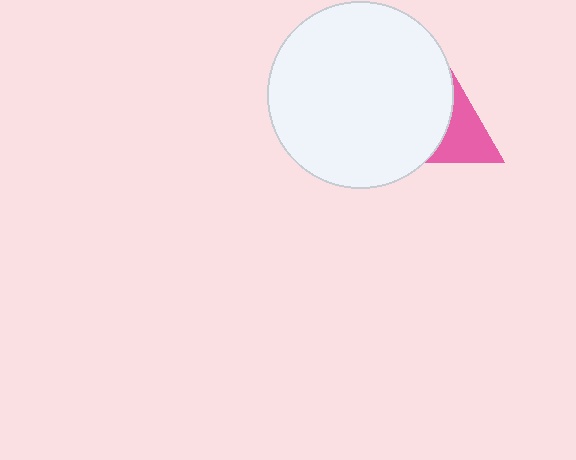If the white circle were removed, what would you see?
You would see the complete pink triangle.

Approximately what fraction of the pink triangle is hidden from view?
Roughly 49% of the pink triangle is hidden behind the white circle.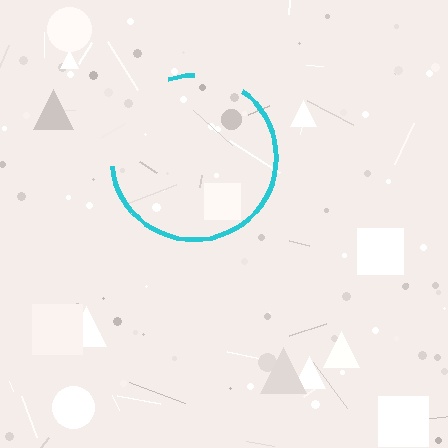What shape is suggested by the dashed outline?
The dashed outline suggests a circle.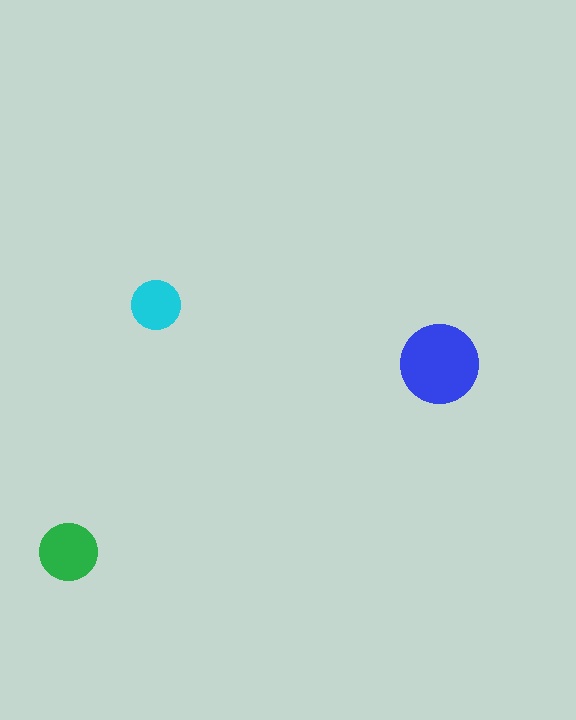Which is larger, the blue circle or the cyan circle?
The blue one.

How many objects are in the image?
There are 3 objects in the image.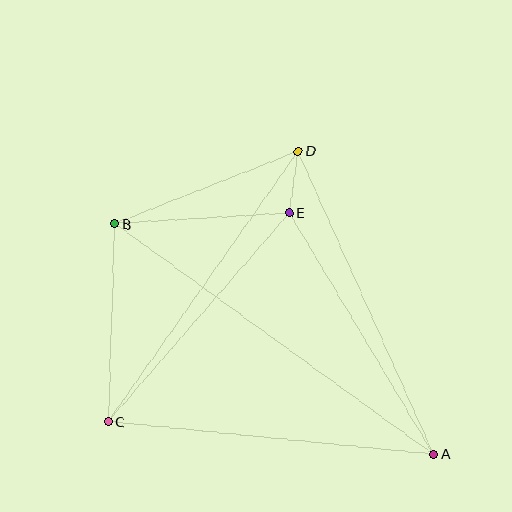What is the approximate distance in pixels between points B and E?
The distance between B and E is approximately 175 pixels.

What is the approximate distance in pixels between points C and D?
The distance between C and D is approximately 331 pixels.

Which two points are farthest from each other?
Points A and B are farthest from each other.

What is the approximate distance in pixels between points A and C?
The distance between A and C is approximately 327 pixels.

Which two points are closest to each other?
Points D and E are closest to each other.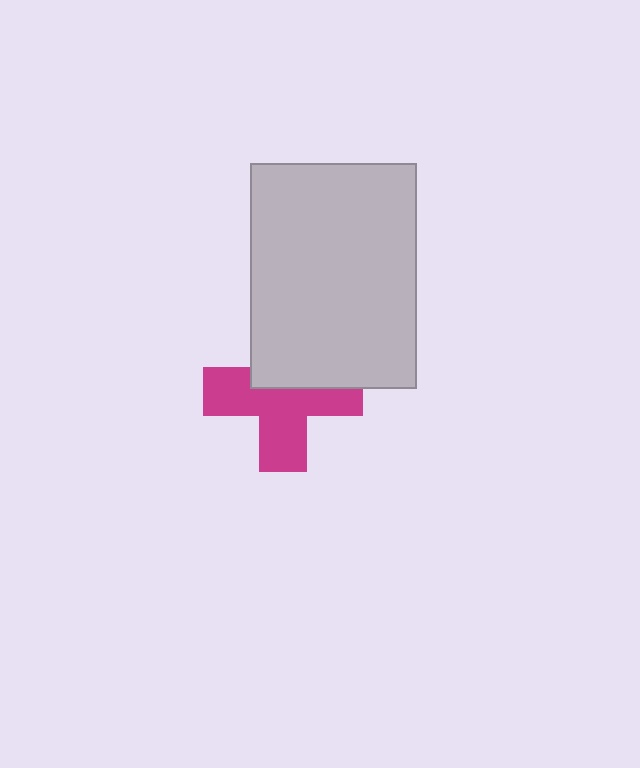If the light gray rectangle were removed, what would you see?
You would see the complete magenta cross.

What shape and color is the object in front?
The object in front is a light gray rectangle.